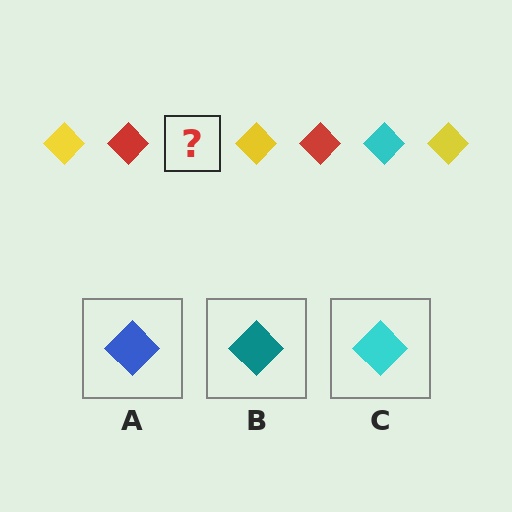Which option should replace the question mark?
Option C.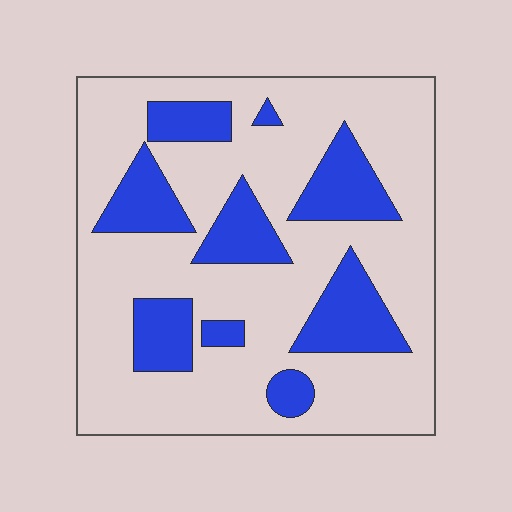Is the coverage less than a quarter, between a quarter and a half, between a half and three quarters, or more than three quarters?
Between a quarter and a half.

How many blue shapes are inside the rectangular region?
9.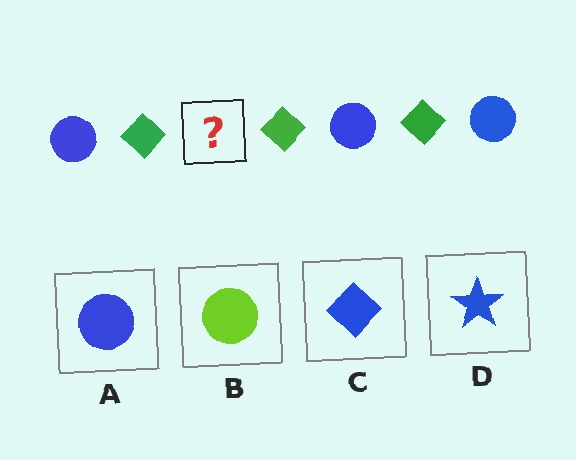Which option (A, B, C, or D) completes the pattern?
A.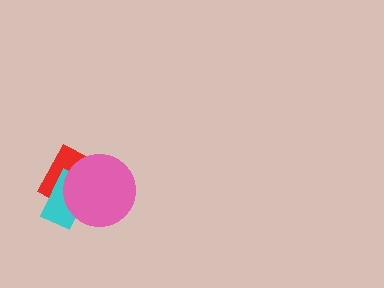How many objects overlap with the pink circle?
2 objects overlap with the pink circle.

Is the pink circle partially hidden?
No, no other shape covers it.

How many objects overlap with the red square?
2 objects overlap with the red square.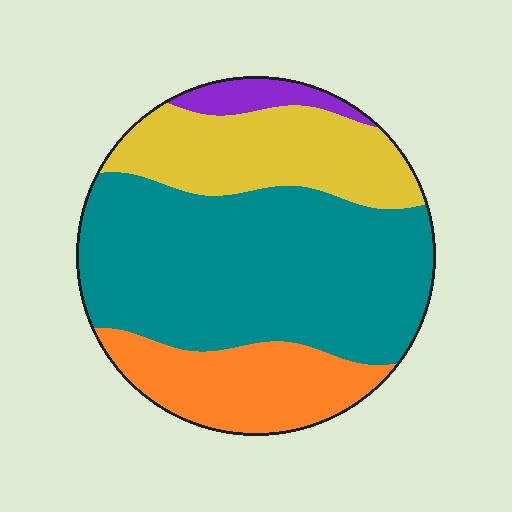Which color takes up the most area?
Teal, at roughly 55%.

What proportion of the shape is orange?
Orange covers roughly 20% of the shape.